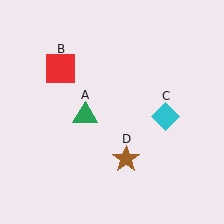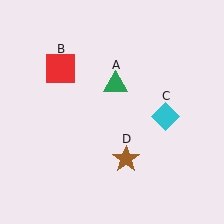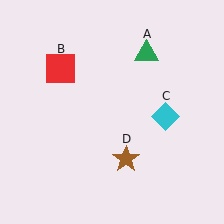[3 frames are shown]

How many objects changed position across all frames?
1 object changed position: green triangle (object A).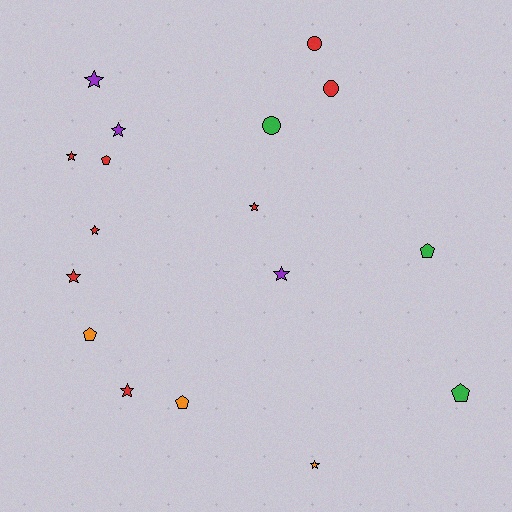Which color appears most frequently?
Red, with 8 objects.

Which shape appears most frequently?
Star, with 9 objects.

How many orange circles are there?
There are no orange circles.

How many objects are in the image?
There are 17 objects.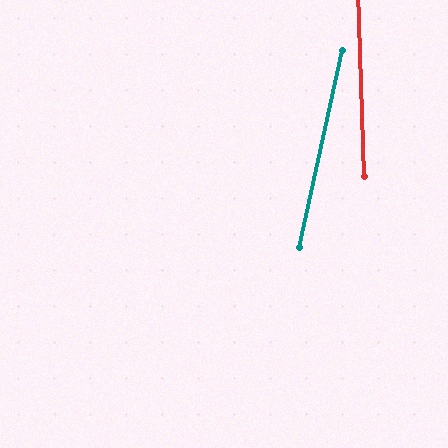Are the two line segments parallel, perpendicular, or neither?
Neither parallel nor perpendicular — they differ by about 14°.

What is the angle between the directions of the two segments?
Approximately 14 degrees.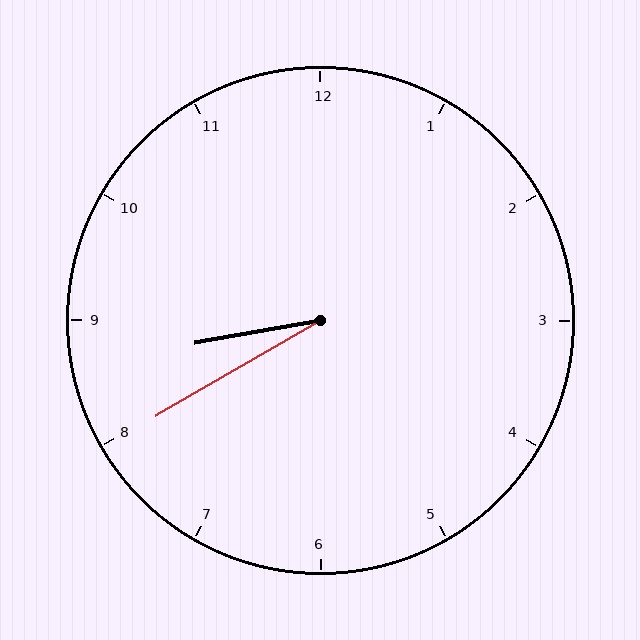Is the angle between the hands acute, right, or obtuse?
It is acute.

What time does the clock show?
8:40.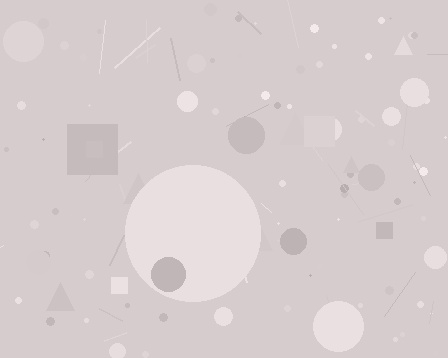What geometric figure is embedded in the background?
A circle is embedded in the background.